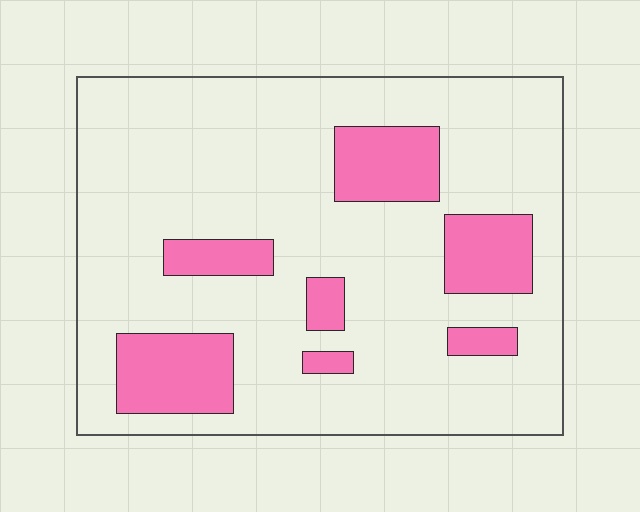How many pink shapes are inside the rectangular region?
7.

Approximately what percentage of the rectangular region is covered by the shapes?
Approximately 20%.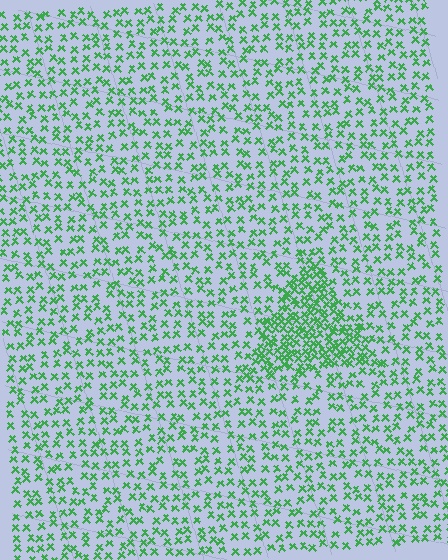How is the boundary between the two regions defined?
The boundary is defined by a change in element density (approximately 2.3x ratio). All elements are the same color, size, and shape.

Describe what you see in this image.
The image contains small green elements arranged at two different densities. A triangle-shaped region is visible where the elements are more densely packed than the surrounding area.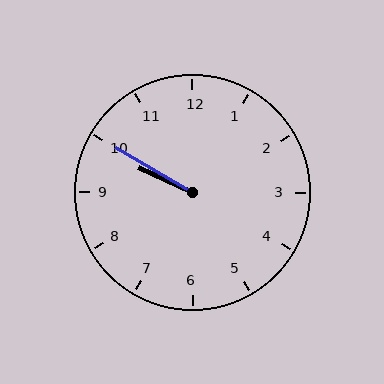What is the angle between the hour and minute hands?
Approximately 5 degrees.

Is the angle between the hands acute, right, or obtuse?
It is acute.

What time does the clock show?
9:50.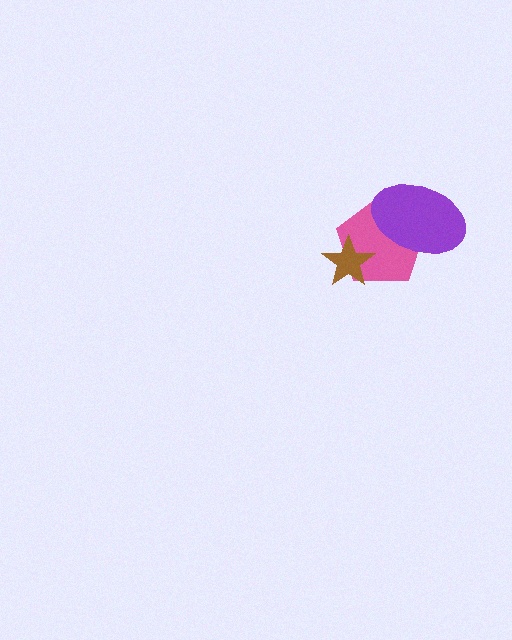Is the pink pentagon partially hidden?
Yes, it is partially covered by another shape.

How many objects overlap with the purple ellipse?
1 object overlaps with the purple ellipse.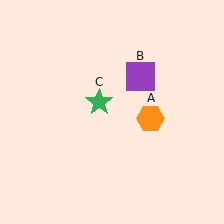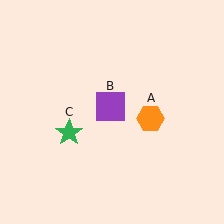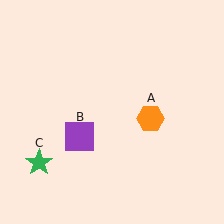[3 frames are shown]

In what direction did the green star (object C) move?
The green star (object C) moved down and to the left.